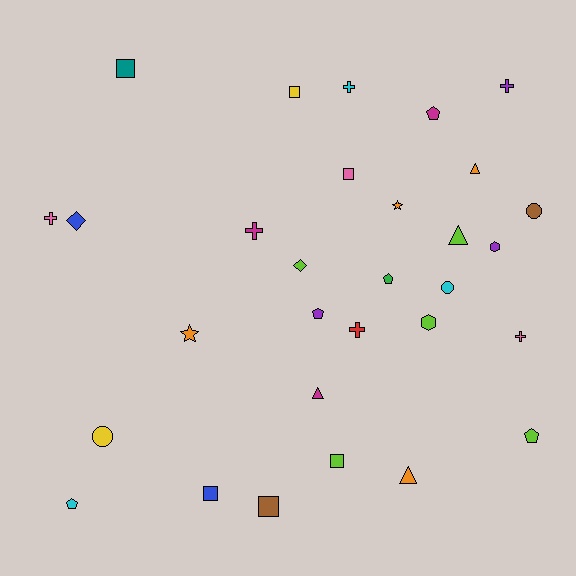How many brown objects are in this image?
There are 2 brown objects.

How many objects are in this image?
There are 30 objects.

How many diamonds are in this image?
There are 2 diamonds.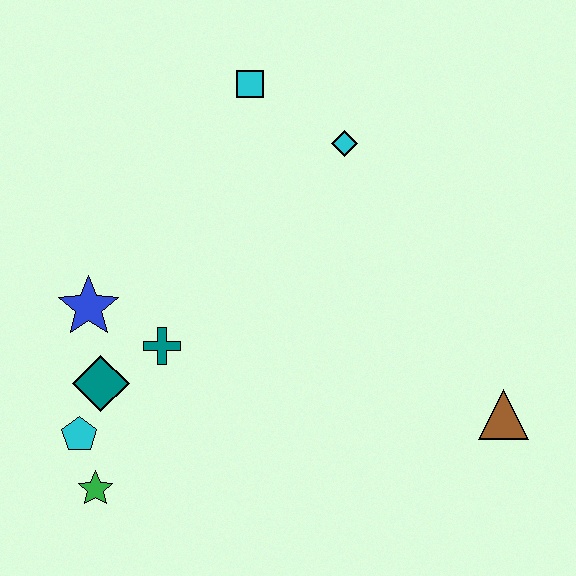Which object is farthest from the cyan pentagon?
The brown triangle is farthest from the cyan pentagon.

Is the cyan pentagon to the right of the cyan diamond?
No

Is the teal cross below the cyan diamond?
Yes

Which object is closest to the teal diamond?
The cyan pentagon is closest to the teal diamond.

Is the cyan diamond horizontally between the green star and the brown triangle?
Yes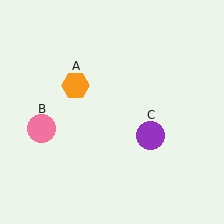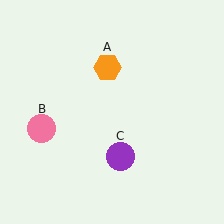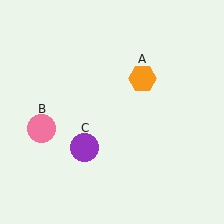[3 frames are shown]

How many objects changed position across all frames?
2 objects changed position: orange hexagon (object A), purple circle (object C).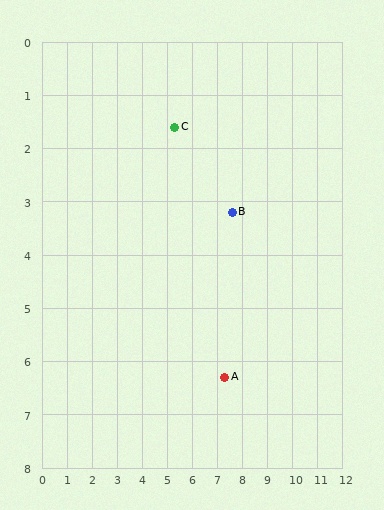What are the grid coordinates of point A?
Point A is at approximately (7.3, 6.3).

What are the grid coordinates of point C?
Point C is at approximately (5.3, 1.6).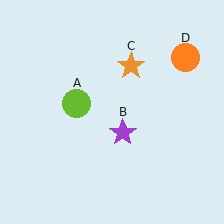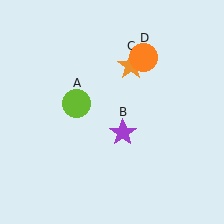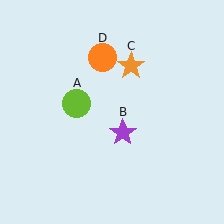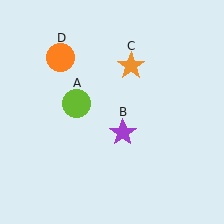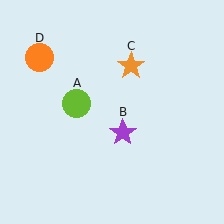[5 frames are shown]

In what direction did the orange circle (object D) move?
The orange circle (object D) moved left.